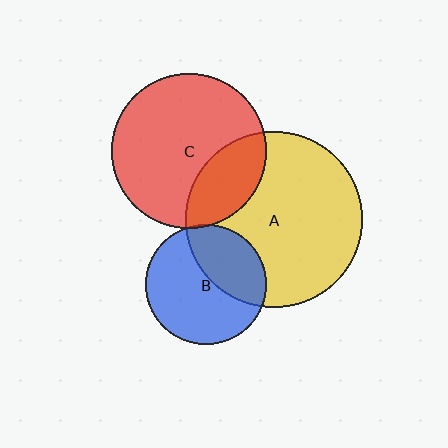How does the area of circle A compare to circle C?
Approximately 1.3 times.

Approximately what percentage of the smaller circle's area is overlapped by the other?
Approximately 35%.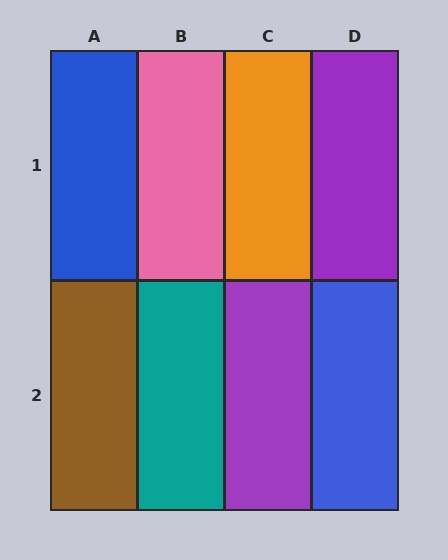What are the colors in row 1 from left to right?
Blue, pink, orange, purple.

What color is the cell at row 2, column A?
Brown.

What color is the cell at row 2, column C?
Purple.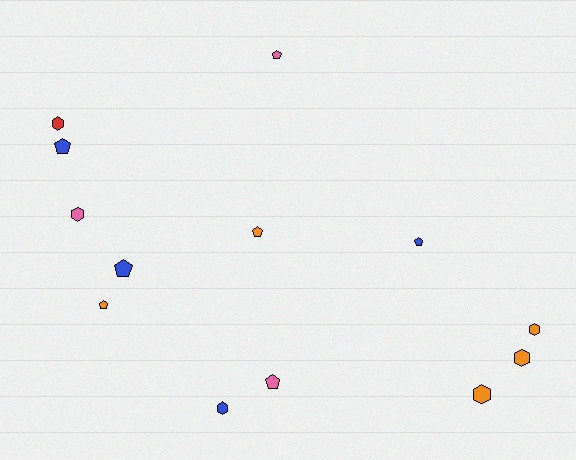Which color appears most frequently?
Orange, with 5 objects.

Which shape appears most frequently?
Pentagon, with 7 objects.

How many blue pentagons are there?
There are 3 blue pentagons.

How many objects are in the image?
There are 13 objects.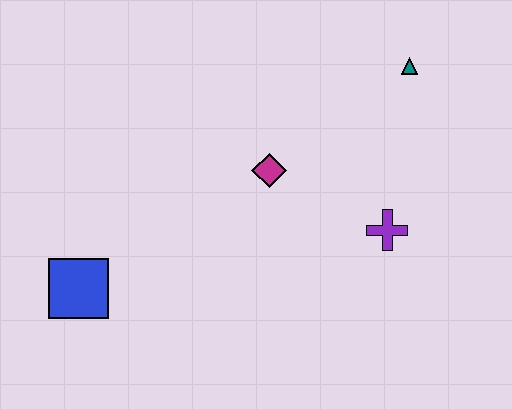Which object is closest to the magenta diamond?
The purple cross is closest to the magenta diamond.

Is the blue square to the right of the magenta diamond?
No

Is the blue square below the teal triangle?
Yes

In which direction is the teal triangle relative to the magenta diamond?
The teal triangle is to the right of the magenta diamond.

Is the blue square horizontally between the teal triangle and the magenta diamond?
No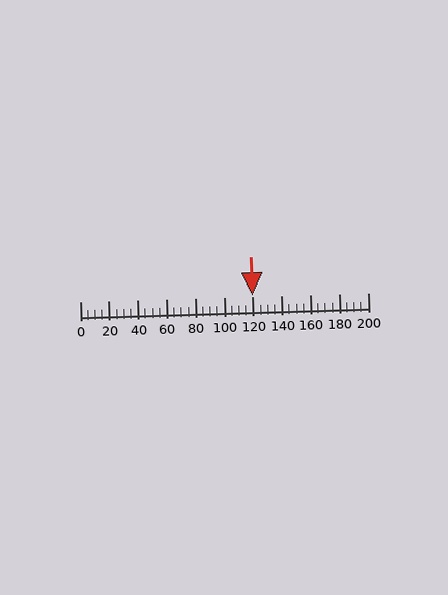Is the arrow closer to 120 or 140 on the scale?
The arrow is closer to 120.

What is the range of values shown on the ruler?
The ruler shows values from 0 to 200.